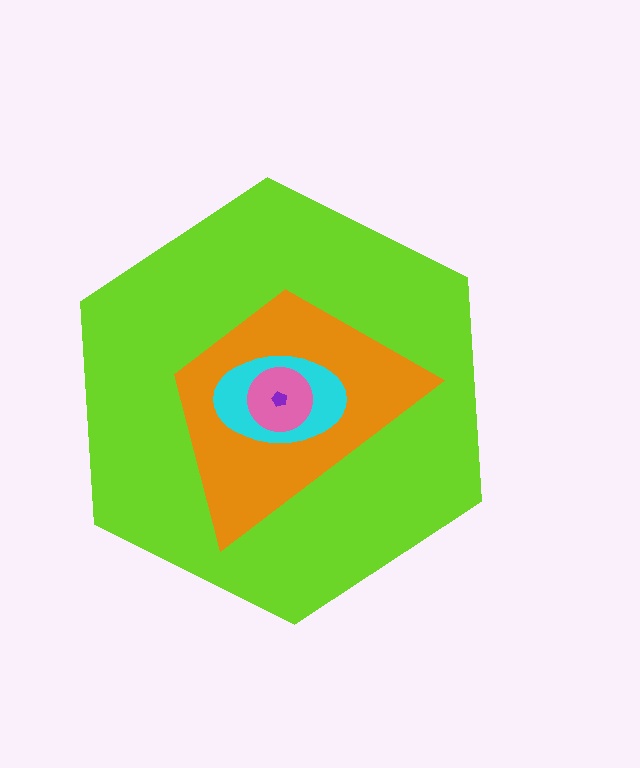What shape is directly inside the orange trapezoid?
The cyan ellipse.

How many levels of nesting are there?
5.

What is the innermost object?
The purple pentagon.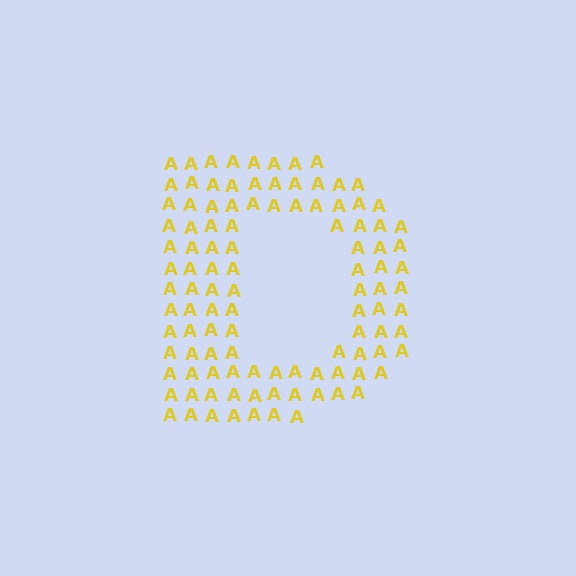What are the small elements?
The small elements are letter A's.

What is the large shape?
The large shape is the letter D.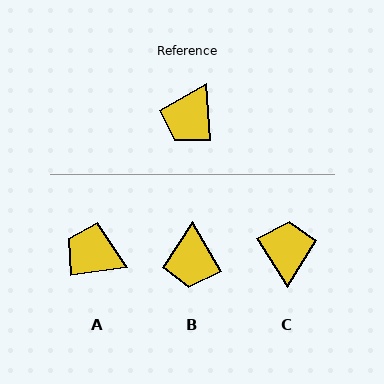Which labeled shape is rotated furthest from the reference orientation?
C, about 152 degrees away.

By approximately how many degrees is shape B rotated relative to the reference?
Approximately 27 degrees counter-clockwise.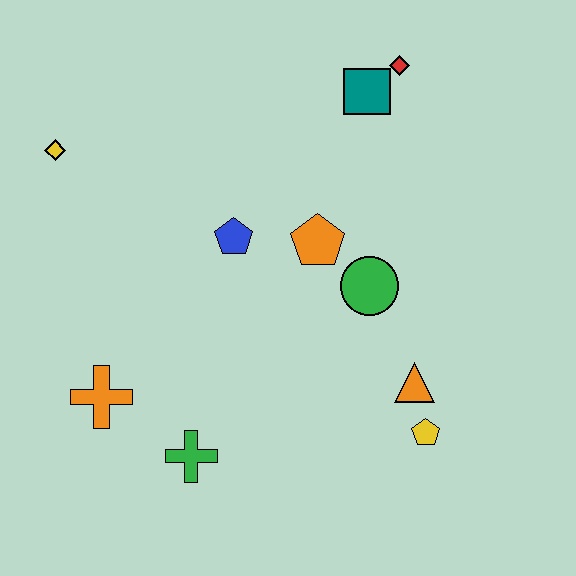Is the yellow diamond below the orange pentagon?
No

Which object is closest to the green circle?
The orange pentagon is closest to the green circle.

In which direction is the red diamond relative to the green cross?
The red diamond is above the green cross.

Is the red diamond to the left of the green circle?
No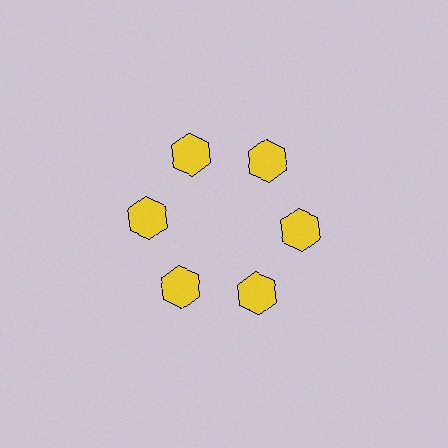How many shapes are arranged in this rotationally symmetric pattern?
There are 6 shapes, arranged in 6 groups of 1.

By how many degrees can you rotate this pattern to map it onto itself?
The pattern maps onto itself every 60 degrees of rotation.